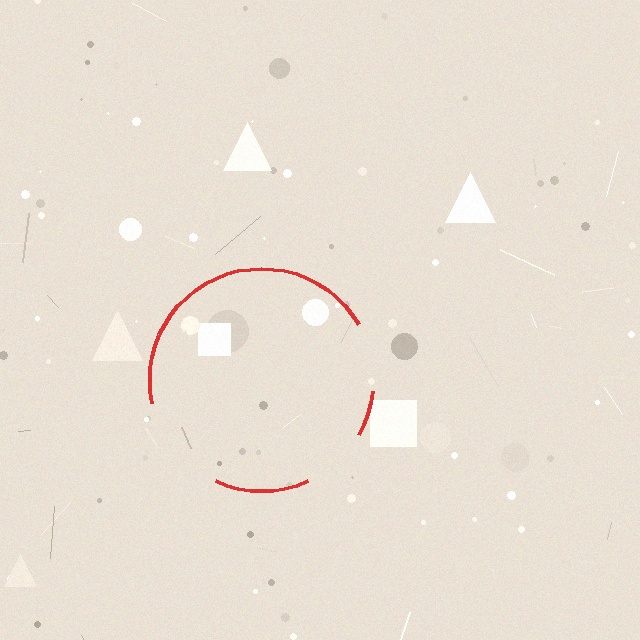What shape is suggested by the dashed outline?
The dashed outline suggests a circle.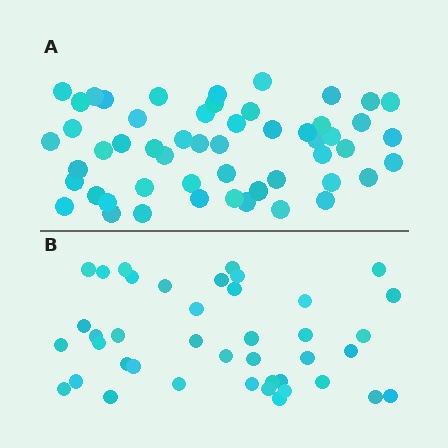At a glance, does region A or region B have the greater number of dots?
Region A (the top region) has more dots.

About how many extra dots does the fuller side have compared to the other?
Region A has roughly 12 or so more dots than region B.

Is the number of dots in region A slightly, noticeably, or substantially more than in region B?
Region A has noticeably more, but not dramatically so. The ratio is roughly 1.3 to 1.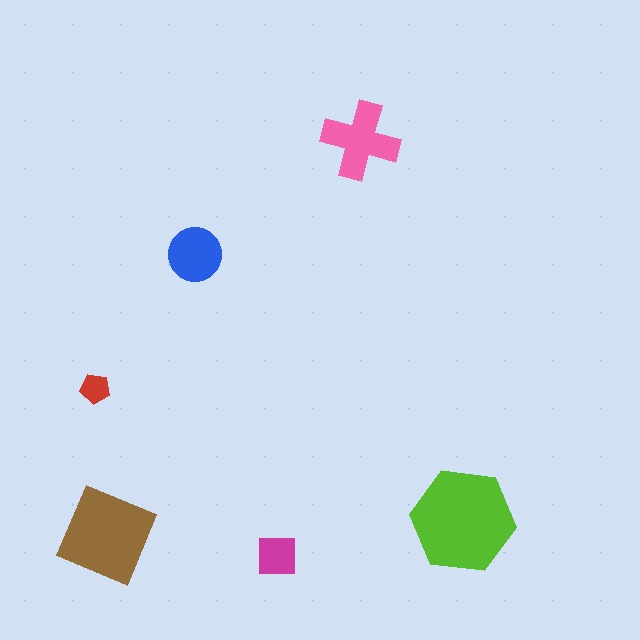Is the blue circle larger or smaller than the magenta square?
Larger.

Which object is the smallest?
The red pentagon.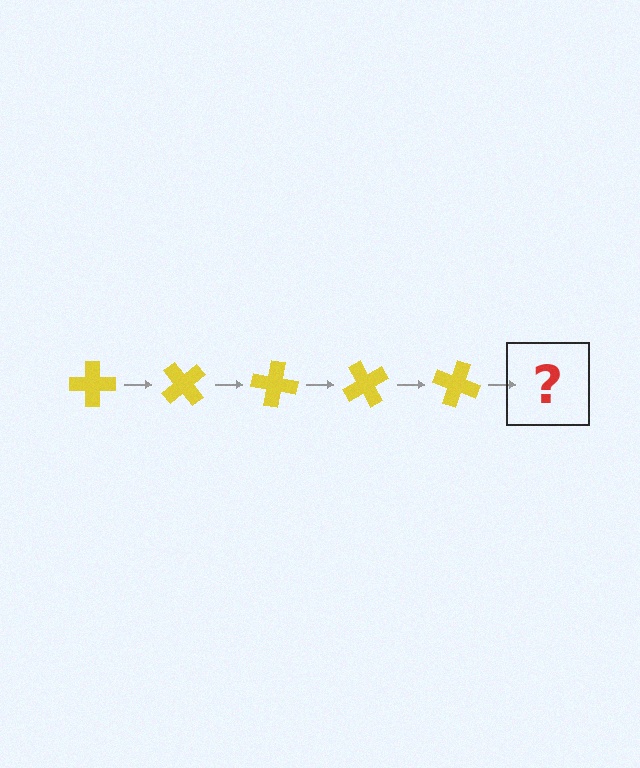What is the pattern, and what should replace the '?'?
The pattern is that the cross rotates 50 degrees each step. The '?' should be a yellow cross rotated 250 degrees.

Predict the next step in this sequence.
The next step is a yellow cross rotated 250 degrees.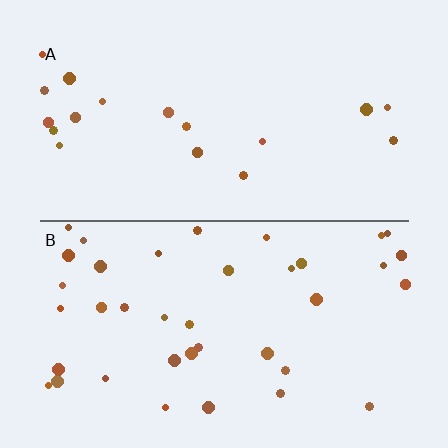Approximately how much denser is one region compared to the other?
Approximately 2.1× — region B over region A.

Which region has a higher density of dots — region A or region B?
B (the bottom).